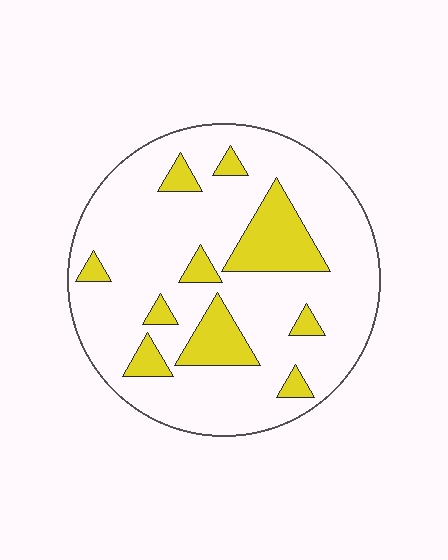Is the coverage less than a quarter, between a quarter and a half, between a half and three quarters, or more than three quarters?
Less than a quarter.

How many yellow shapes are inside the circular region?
10.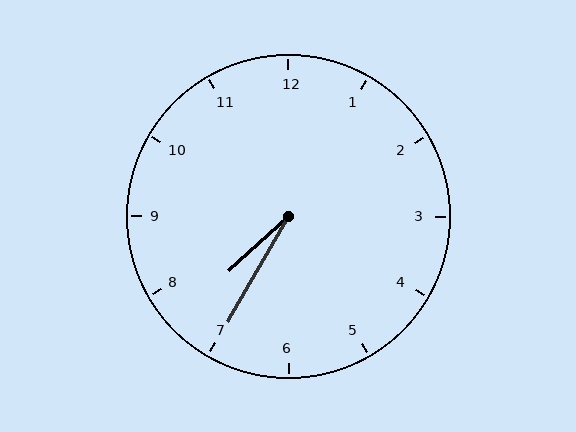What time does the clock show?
7:35.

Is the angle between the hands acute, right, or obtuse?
It is acute.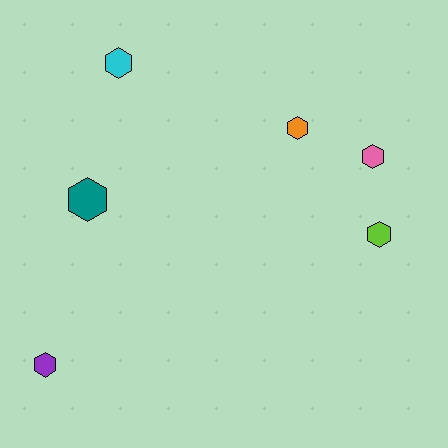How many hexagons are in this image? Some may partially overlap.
There are 6 hexagons.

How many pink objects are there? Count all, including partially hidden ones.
There is 1 pink object.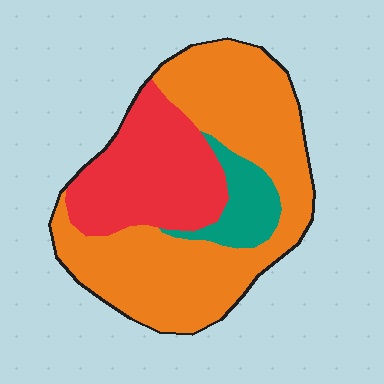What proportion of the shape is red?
Red covers around 30% of the shape.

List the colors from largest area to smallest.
From largest to smallest: orange, red, teal.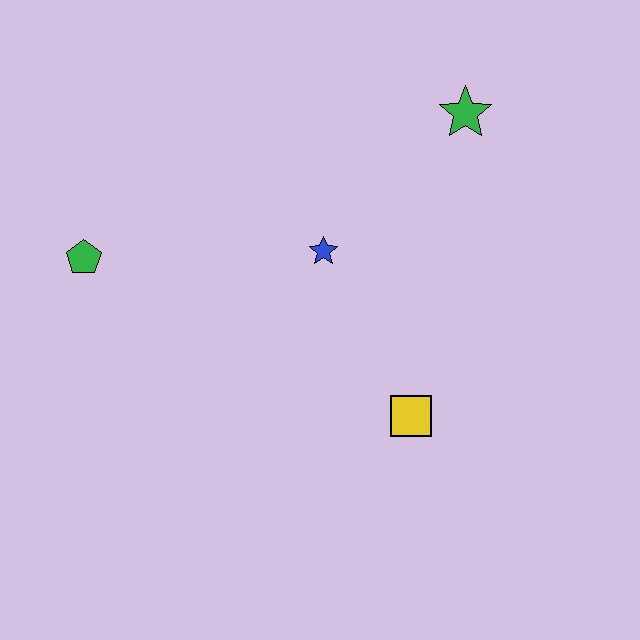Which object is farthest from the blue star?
The green pentagon is farthest from the blue star.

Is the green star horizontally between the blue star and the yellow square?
No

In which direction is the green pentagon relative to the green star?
The green pentagon is to the left of the green star.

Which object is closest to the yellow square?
The blue star is closest to the yellow square.